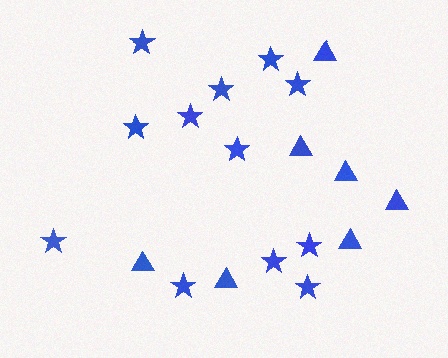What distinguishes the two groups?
There are 2 groups: one group of stars (12) and one group of triangles (7).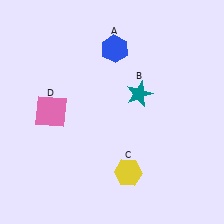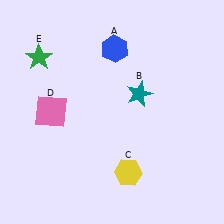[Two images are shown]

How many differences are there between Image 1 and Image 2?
There is 1 difference between the two images.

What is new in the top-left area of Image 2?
A green star (E) was added in the top-left area of Image 2.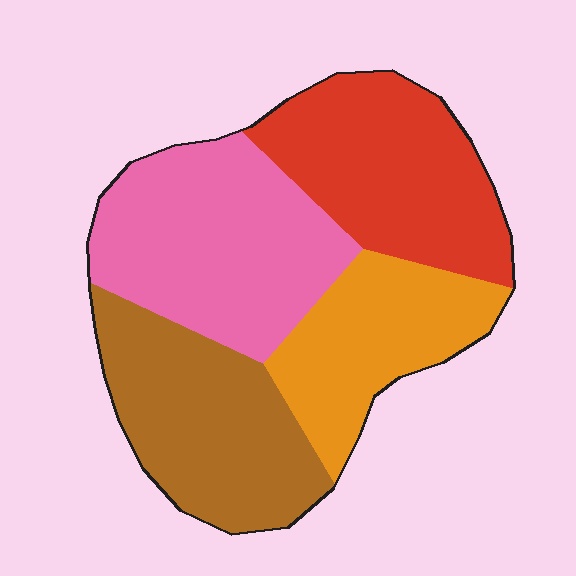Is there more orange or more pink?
Pink.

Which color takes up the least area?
Orange, at roughly 20%.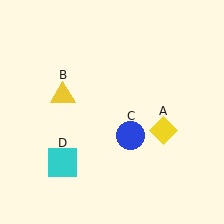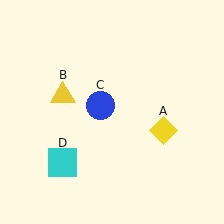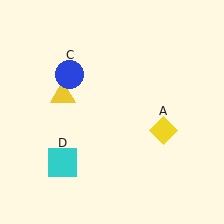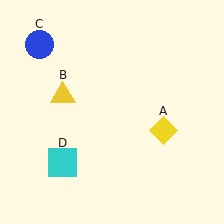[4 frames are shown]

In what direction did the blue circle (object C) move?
The blue circle (object C) moved up and to the left.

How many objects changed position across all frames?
1 object changed position: blue circle (object C).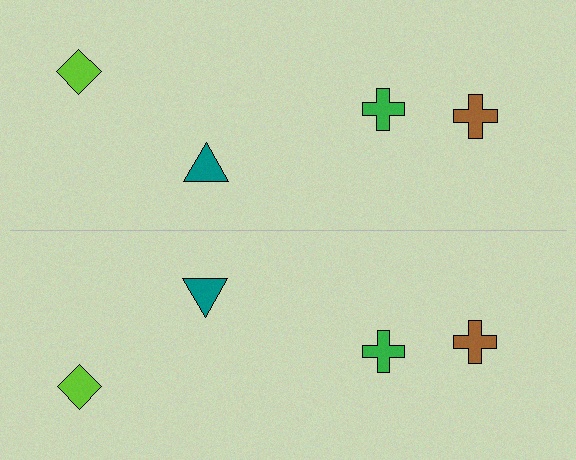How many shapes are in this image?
There are 8 shapes in this image.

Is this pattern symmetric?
Yes, this pattern has bilateral (reflection) symmetry.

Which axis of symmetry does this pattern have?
The pattern has a horizontal axis of symmetry running through the center of the image.